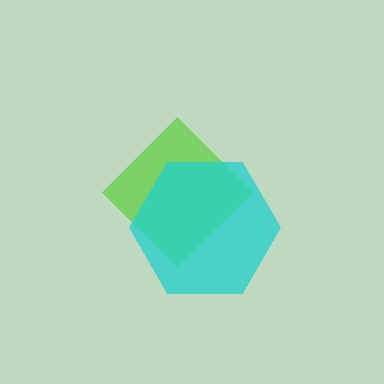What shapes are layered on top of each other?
The layered shapes are: a lime diamond, a cyan hexagon.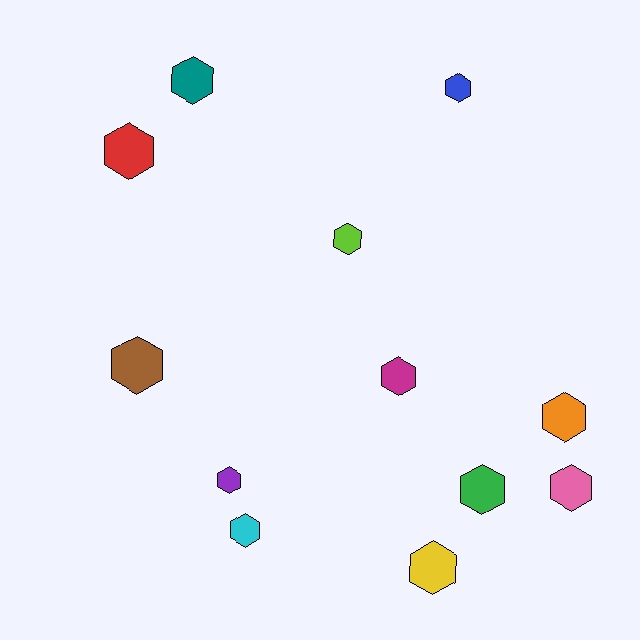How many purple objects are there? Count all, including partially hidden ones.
There is 1 purple object.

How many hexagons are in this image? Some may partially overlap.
There are 12 hexagons.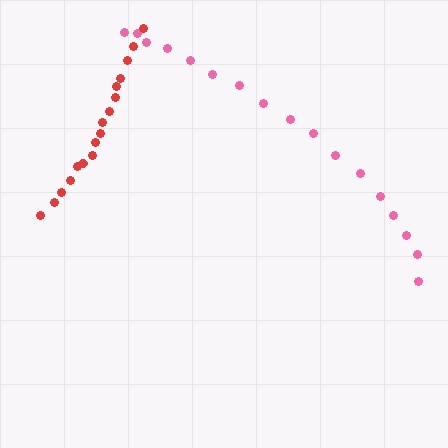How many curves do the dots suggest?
There are 2 distinct paths.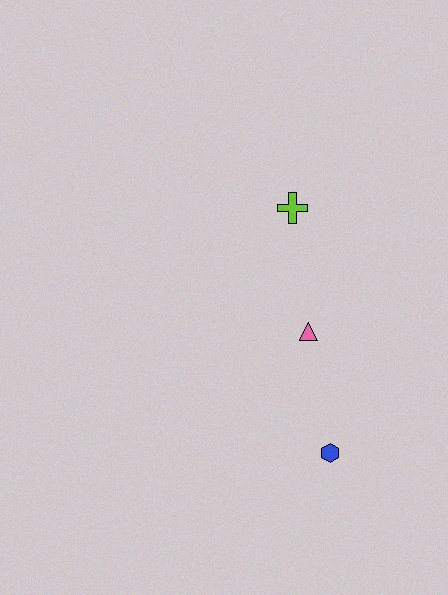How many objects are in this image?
There are 3 objects.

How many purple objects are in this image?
There are no purple objects.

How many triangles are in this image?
There is 1 triangle.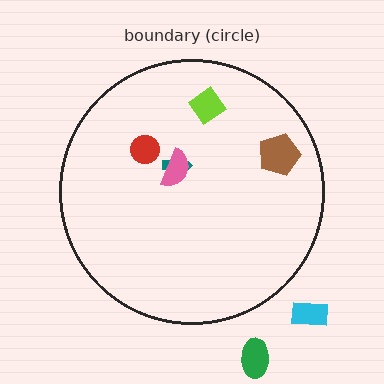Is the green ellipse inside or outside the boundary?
Outside.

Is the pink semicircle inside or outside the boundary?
Inside.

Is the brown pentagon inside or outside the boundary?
Inside.